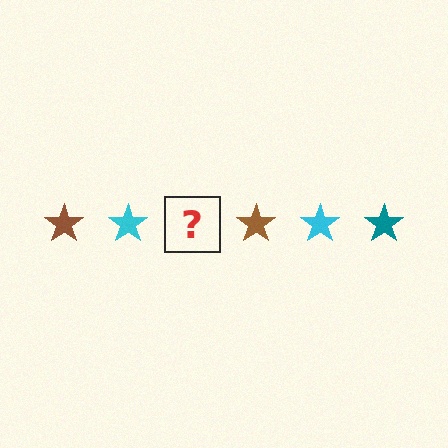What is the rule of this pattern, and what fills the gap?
The rule is that the pattern cycles through brown, cyan, teal stars. The gap should be filled with a teal star.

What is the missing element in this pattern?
The missing element is a teal star.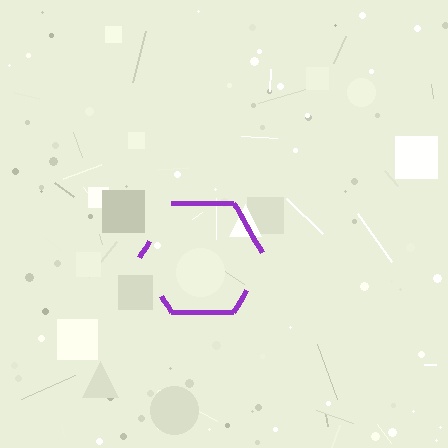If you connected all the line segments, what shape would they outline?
They would outline a hexagon.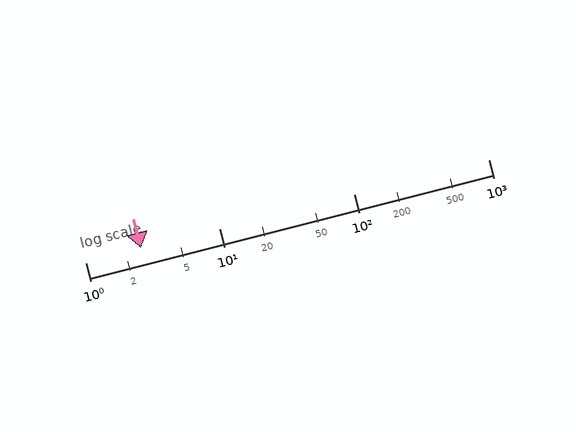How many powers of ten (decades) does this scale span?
The scale spans 3 decades, from 1 to 1000.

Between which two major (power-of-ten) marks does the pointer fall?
The pointer is between 1 and 10.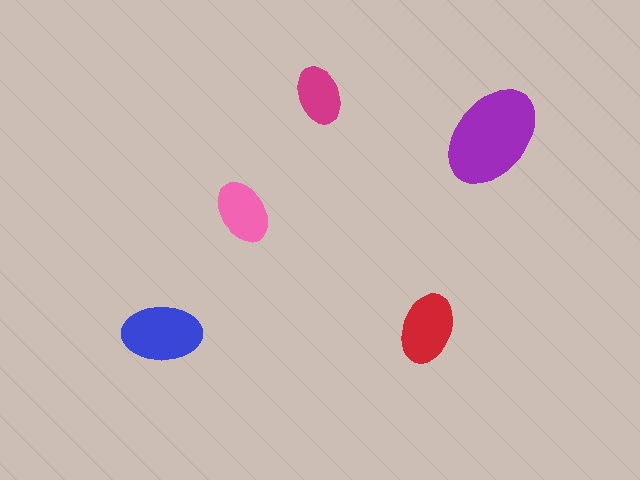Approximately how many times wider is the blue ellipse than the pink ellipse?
About 1.5 times wider.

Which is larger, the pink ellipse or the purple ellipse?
The purple one.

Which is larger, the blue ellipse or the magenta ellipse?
The blue one.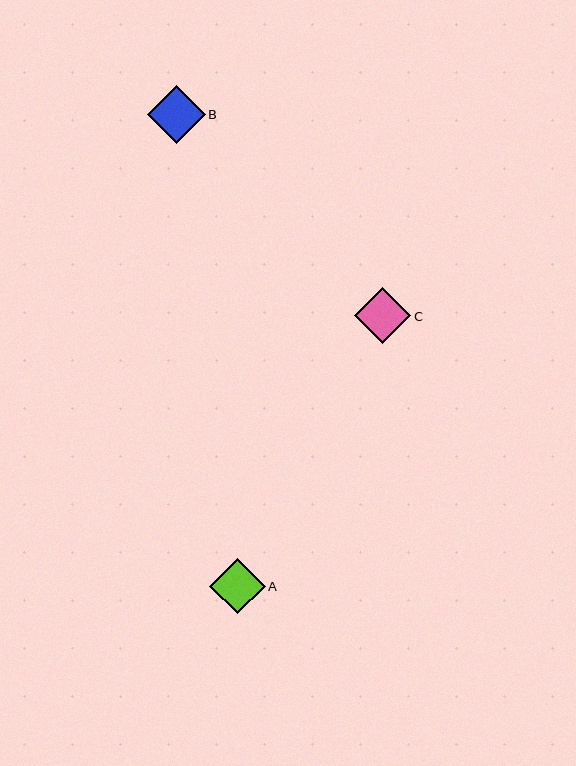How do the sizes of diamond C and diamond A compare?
Diamond C and diamond A are approximately the same size.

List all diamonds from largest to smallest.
From largest to smallest: B, C, A.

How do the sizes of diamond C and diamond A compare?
Diamond C and diamond A are approximately the same size.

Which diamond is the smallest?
Diamond A is the smallest with a size of approximately 56 pixels.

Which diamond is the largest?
Diamond B is the largest with a size of approximately 57 pixels.